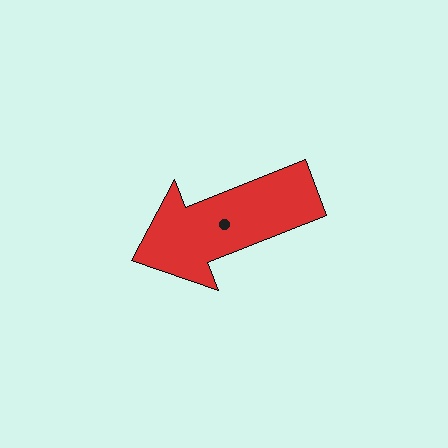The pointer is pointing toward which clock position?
Roughly 8 o'clock.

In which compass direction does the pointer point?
West.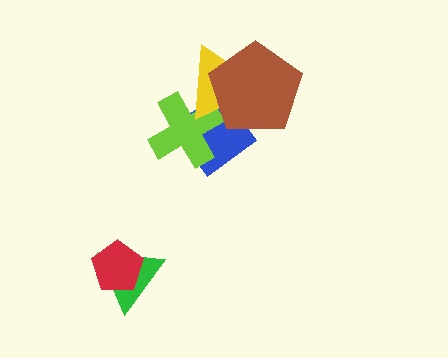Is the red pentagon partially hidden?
No, no other shape covers it.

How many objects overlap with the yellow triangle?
3 objects overlap with the yellow triangle.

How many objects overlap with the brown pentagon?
2 objects overlap with the brown pentagon.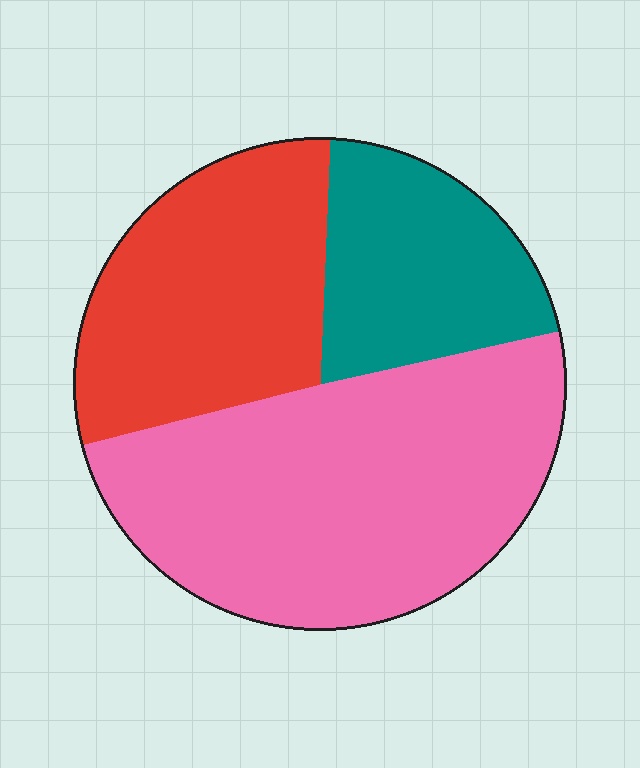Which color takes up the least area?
Teal, at roughly 20%.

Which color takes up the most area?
Pink, at roughly 50%.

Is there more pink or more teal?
Pink.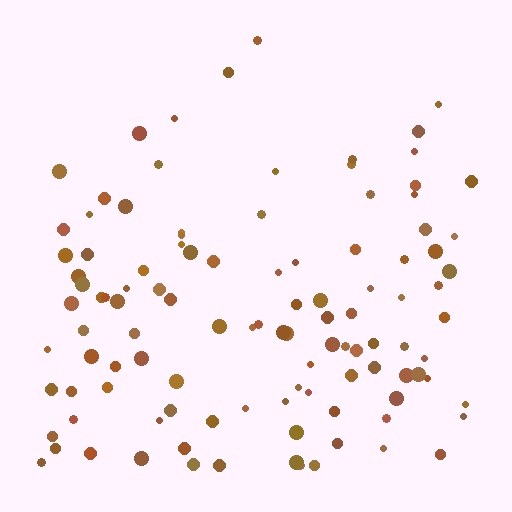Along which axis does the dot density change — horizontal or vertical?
Vertical.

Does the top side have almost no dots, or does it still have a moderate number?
Still a moderate number, just noticeably fewer than the bottom.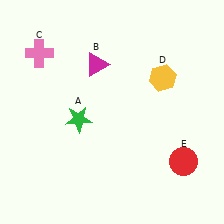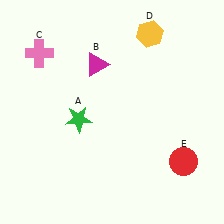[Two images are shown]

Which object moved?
The yellow hexagon (D) moved up.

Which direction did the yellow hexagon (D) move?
The yellow hexagon (D) moved up.